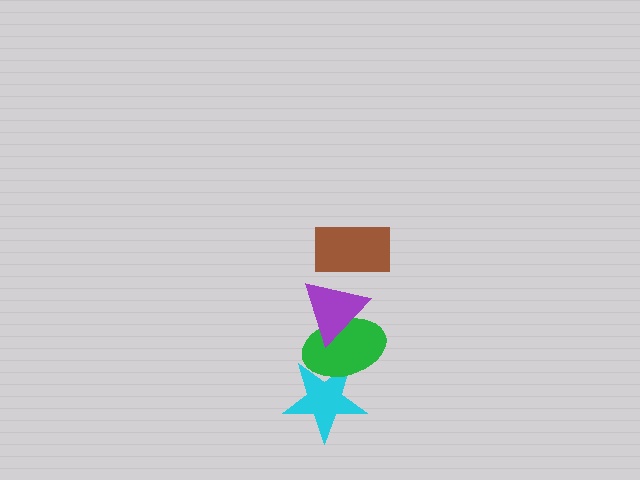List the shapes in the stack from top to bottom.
From top to bottom: the brown rectangle, the purple triangle, the green ellipse, the cyan star.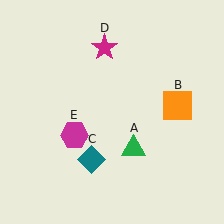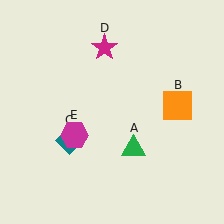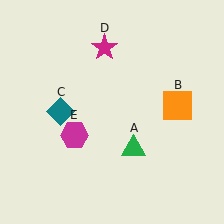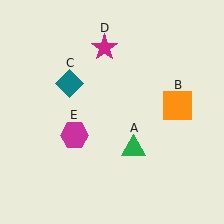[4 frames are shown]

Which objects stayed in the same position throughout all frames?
Green triangle (object A) and orange square (object B) and magenta star (object D) and magenta hexagon (object E) remained stationary.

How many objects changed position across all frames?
1 object changed position: teal diamond (object C).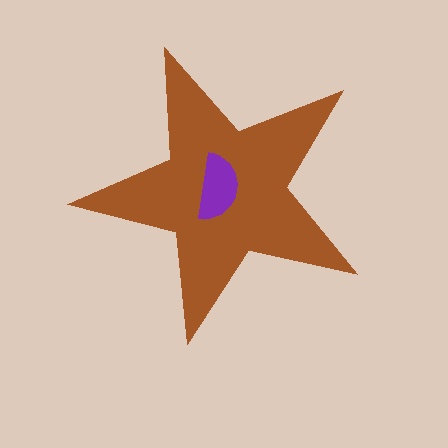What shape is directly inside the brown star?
The purple semicircle.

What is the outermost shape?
The brown star.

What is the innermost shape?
The purple semicircle.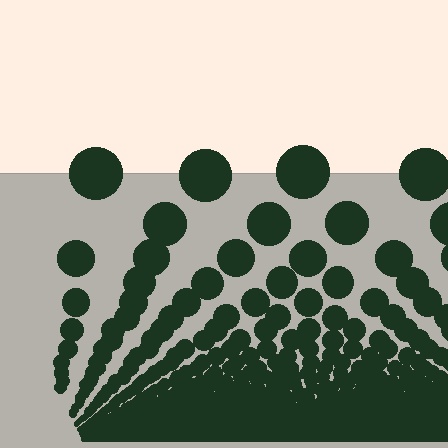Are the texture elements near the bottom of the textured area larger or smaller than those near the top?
Smaller. The gradient is inverted — elements near the bottom are smaller and denser.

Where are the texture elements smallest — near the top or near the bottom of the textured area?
Near the bottom.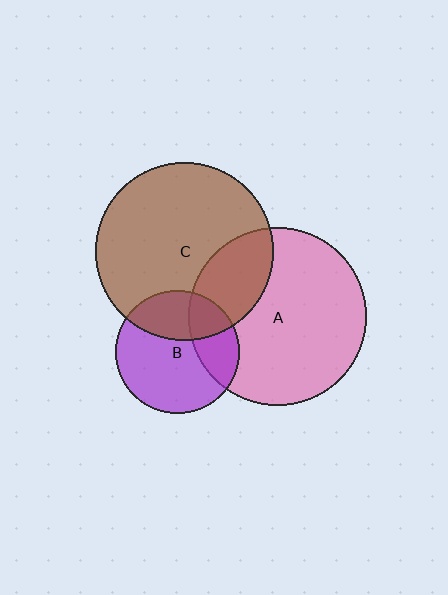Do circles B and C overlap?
Yes.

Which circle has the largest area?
Circle A (pink).